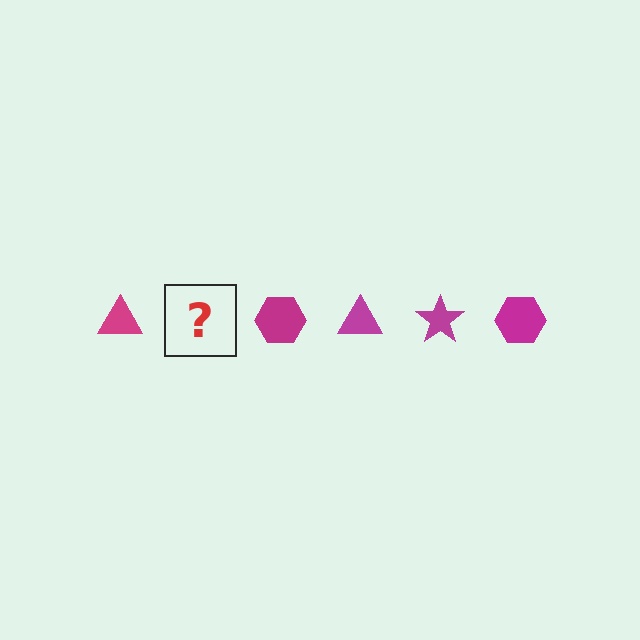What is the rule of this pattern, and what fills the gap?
The rule is that the pattern cycles through triangle, star, hexagon shapes in magenta. The gap should be filled with a magenta star.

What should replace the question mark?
The question mark should be replaced with a magenta star.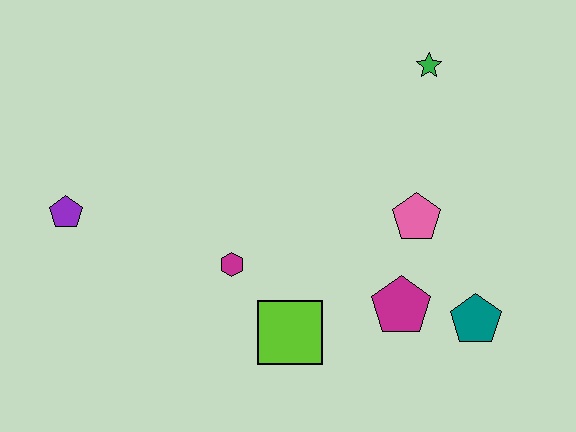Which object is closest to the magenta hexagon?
The lime square is closest to the magenta hexagon.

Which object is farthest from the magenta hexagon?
The green star is farthest from the magenta hexagon.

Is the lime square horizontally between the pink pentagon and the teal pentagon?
No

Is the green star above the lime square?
Yes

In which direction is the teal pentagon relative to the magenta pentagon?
The teal pentagon is to the right of the magenta pentagon.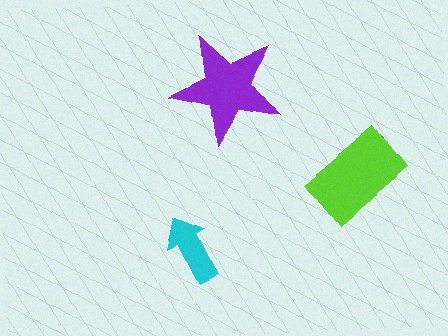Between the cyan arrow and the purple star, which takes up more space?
The purple star.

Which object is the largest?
The lime rectangle.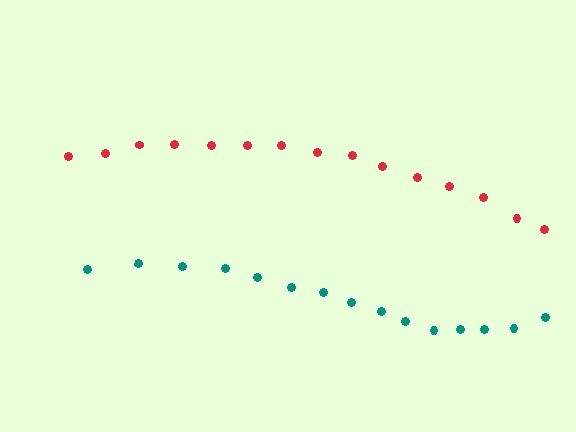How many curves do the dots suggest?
There are 2 distinct paths.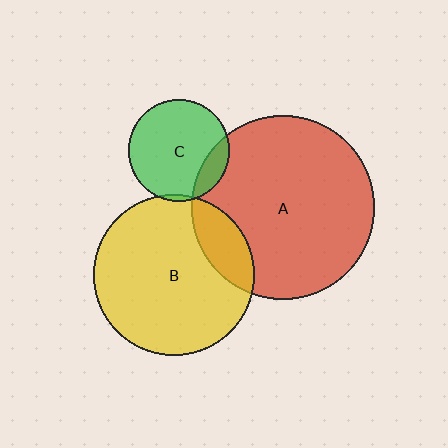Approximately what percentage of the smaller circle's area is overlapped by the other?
Approximately 15%.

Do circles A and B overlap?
Yes.